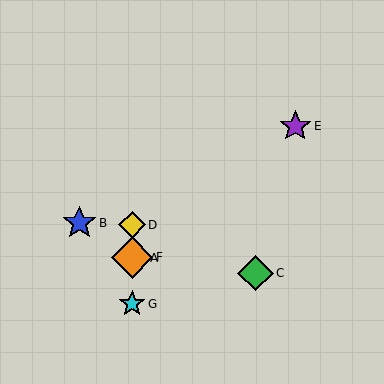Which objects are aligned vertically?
Objects A, D, F, G are aligned vertically.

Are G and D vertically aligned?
Yes, both are at x≈132.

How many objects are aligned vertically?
4 objects (A, D, F, G) are aligned vertically.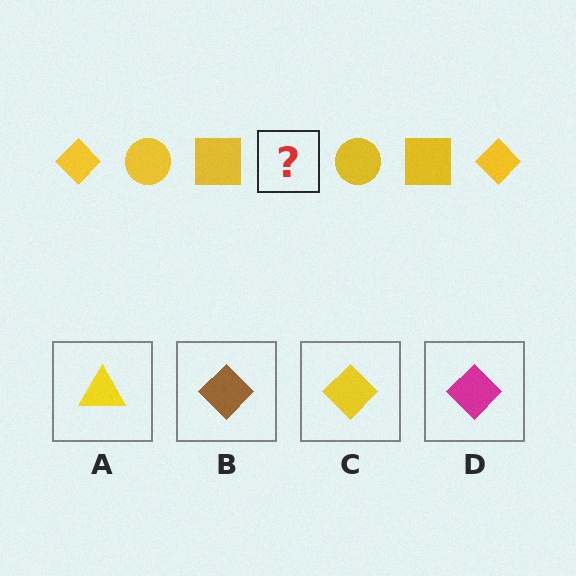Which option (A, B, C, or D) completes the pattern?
C.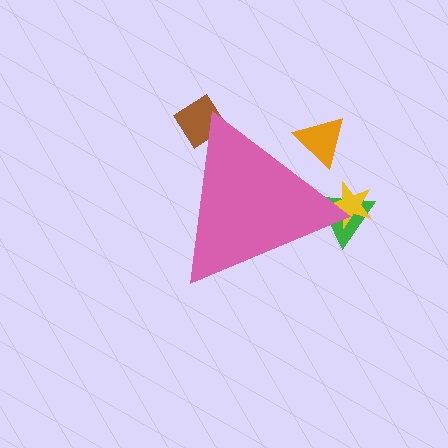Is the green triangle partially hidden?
Yes, the green triangle is partially hidden behind the pink triangle.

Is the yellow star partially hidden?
Yes, the yellow star is partially hidden behind the pink triangle.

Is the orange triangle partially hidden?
Yes, the orange triangle is partially hidden behind the pink triangle.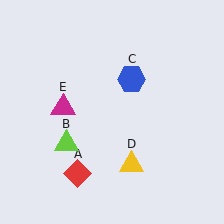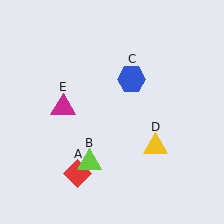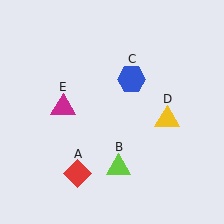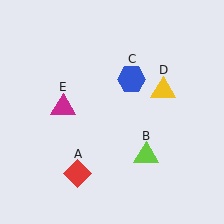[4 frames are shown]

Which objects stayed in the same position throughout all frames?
Red diamond (object A) and blue hexagon (object C) and magenta triangle (object E) remained stationary.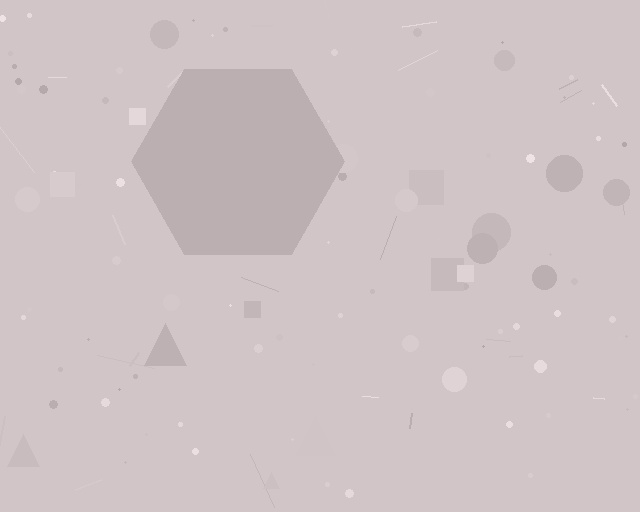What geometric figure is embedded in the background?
A hexagon is embedded in the background.